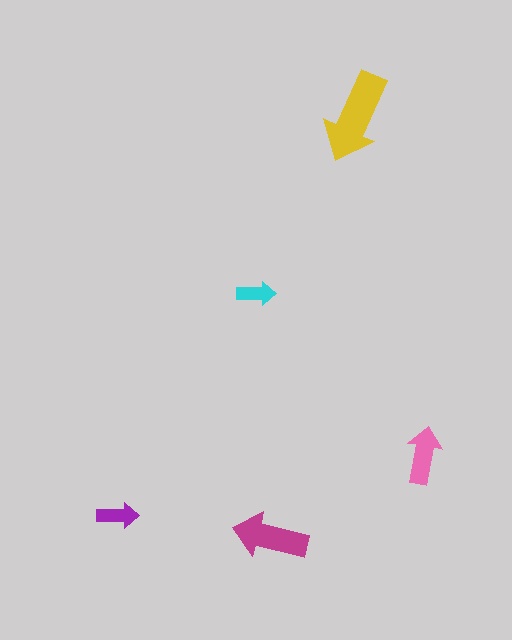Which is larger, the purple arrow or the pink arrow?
The pink one.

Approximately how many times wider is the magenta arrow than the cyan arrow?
About 2 times wider.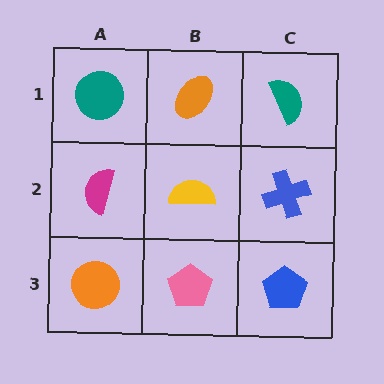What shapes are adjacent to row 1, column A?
A magenta semicircle (row 2, column A), an orange ellipse (row 1, column B).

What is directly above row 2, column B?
An orange ellipse.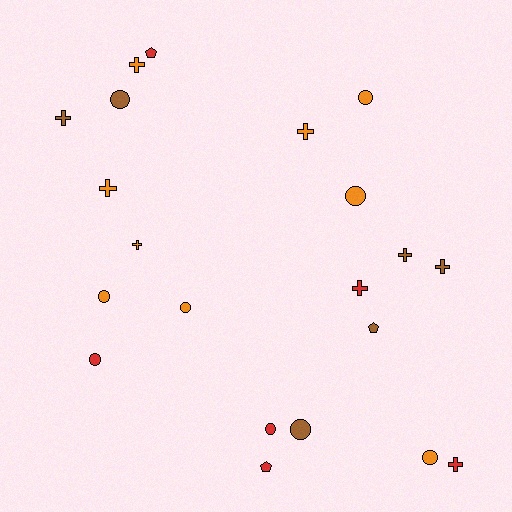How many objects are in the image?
There are 21 objects.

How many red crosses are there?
There are 2 red crosses.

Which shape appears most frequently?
Cross, with 9 objects.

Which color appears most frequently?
Orange, with 9 objects.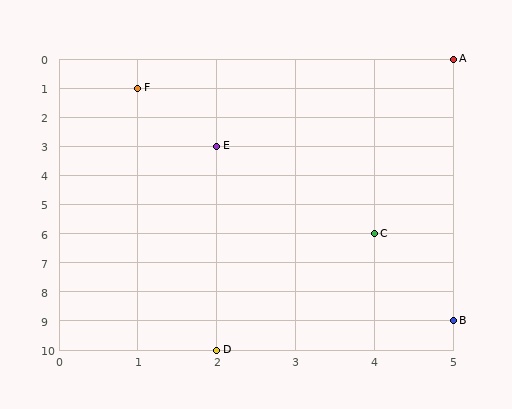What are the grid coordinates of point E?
Point E is at grid coordinates (2, 3).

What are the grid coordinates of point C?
Point C is at grid coordinates (4, 6).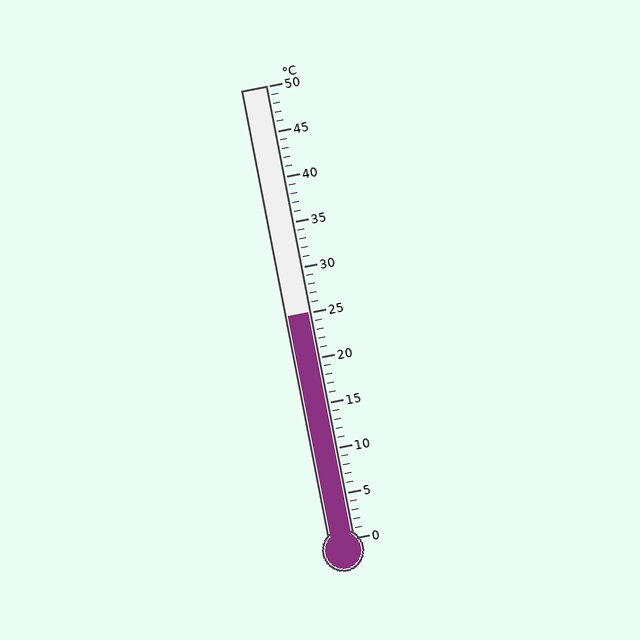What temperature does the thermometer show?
The thermometer shows approximately 25°C.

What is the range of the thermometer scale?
The thermometer scale ranges from 0°C to 50°C.